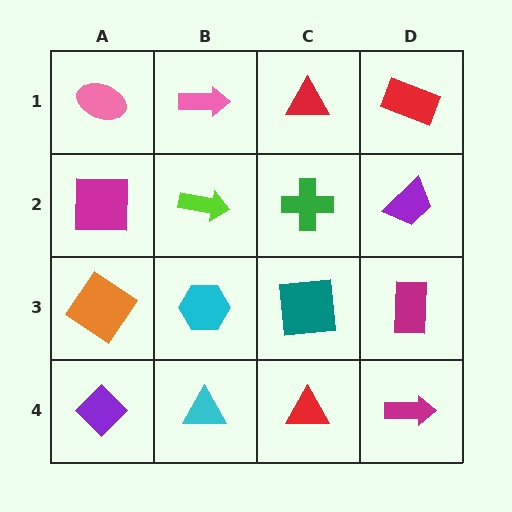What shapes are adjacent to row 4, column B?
A cyan hexagon (row 3, column B), a purple diamond (row 4, column A), a red triangle (row 4, column C).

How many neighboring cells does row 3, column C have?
4.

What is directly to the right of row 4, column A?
A cyan triangle.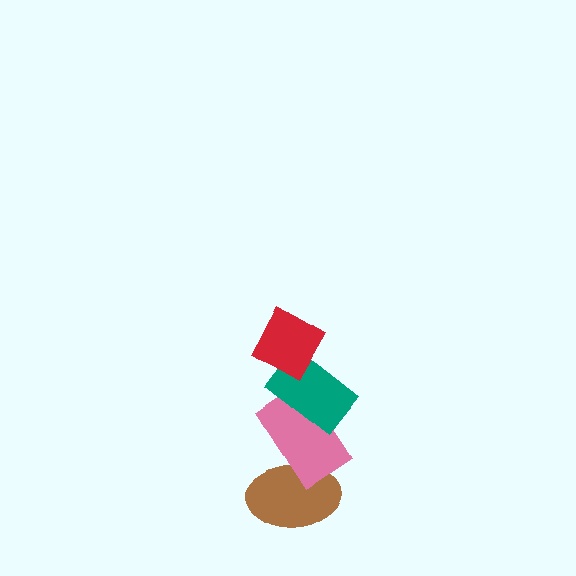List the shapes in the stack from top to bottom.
From top to bottom: the red diamond, the teal rectangle, the pink rectangle, the brown ellipse.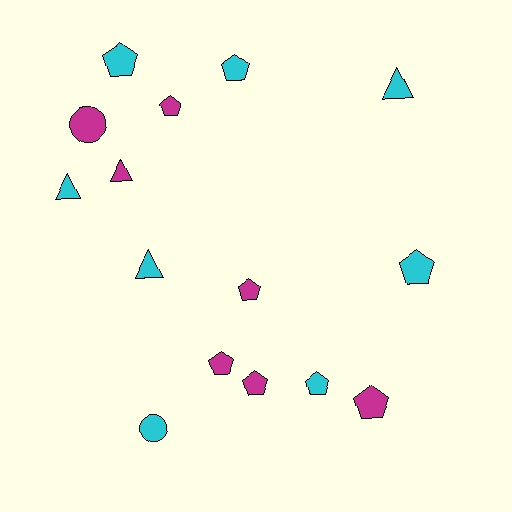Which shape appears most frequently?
Pentagon, with 9 objects.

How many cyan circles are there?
There is 1 cyan circle.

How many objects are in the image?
There are 15 objects.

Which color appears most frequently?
Cyan, with 8 objects.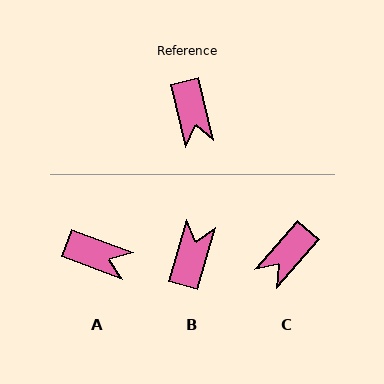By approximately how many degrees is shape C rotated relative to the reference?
Approximately 54 degrees clockwise.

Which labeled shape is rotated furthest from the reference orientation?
B, about 151 degrees away.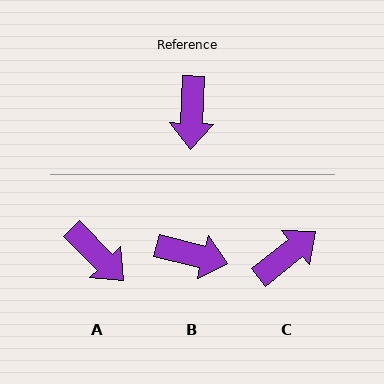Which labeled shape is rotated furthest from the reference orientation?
C, about 131 degrees away.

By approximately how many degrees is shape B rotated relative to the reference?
Approximately 78 degrees counter-clockwise.